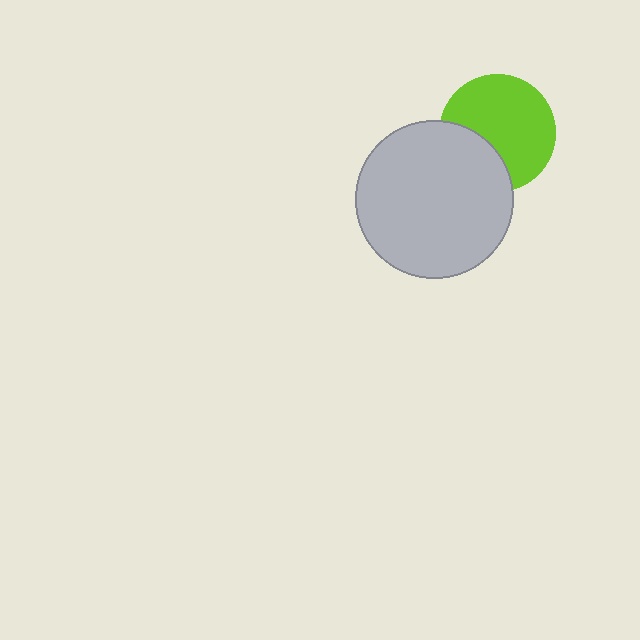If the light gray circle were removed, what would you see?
You would see the complete lime circle.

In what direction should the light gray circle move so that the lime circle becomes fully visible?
The light gray circle should move toward the lower-left. That is the shortest direction to clear the overlap and leave the lime circle fully visible.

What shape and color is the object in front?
The object in front is a light gray circle.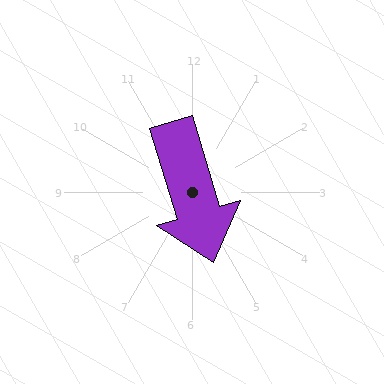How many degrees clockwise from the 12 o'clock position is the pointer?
Approximately 163 degrees.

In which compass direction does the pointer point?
South.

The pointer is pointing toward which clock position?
Roughly 5 o'clock.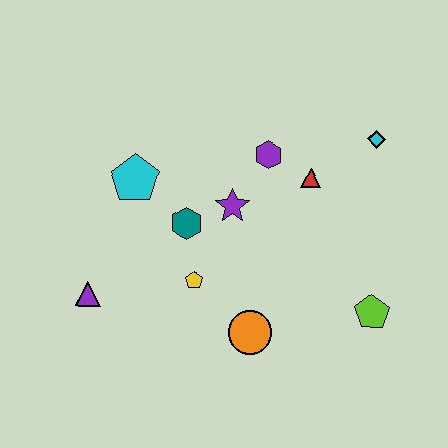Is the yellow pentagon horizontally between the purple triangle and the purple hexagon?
Yes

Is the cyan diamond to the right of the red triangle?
Yes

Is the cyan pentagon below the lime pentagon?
No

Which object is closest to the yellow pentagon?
The teal hexagon is closest to the yellow pentagon.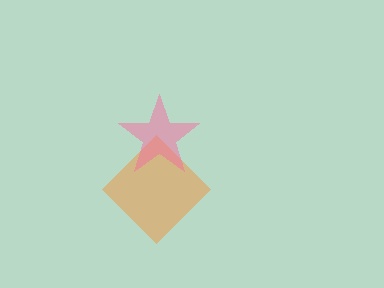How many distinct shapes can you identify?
There are 2 distinct shapes: an orange diamond, a pink star.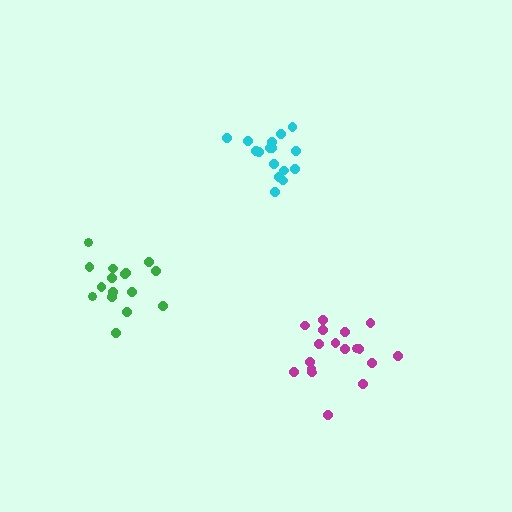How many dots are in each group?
Group 1: 17 dots, Group 2: 18 dots, Group 3: 16 dots (51 total).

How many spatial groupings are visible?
There are 3 spatial groupings.